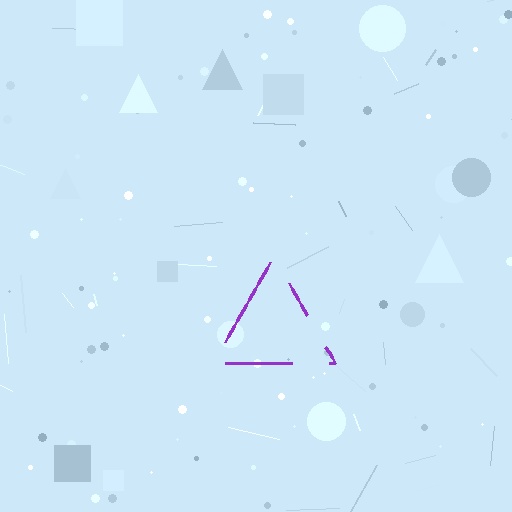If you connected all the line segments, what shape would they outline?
They would outline a triangle.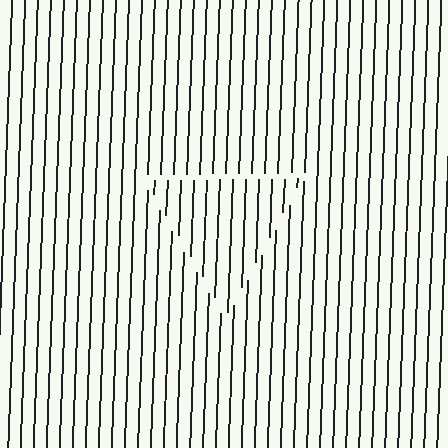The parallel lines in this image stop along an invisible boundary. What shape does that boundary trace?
An illusory triangle. The interior of the shape contains the same grating, shifted by half a period — the contour is defined by the phase discontinuity where line-ends from the inner and outer gratings abut.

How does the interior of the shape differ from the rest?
The interior of the shape contains the same grating, shifted by half a period — the contour is defined by the phase discontinuity where line-ends from the inner and outer gratings abut.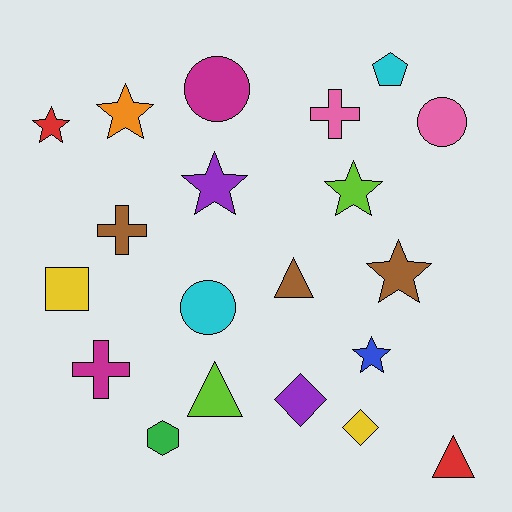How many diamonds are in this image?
There are 2 diamonds.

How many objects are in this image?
There are 20 objects.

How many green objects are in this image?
There is 1 green object.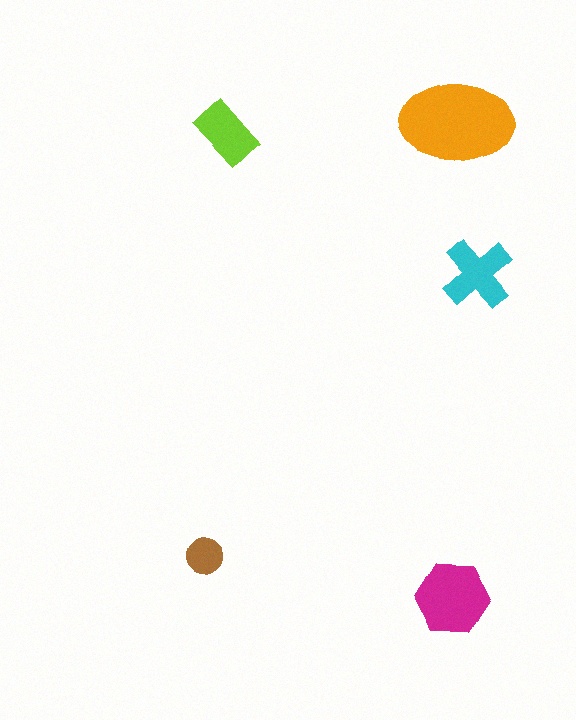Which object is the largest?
The orange ellipse.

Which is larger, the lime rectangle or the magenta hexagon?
The magenta hexagon.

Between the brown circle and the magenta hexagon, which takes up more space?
The magenta hexagon.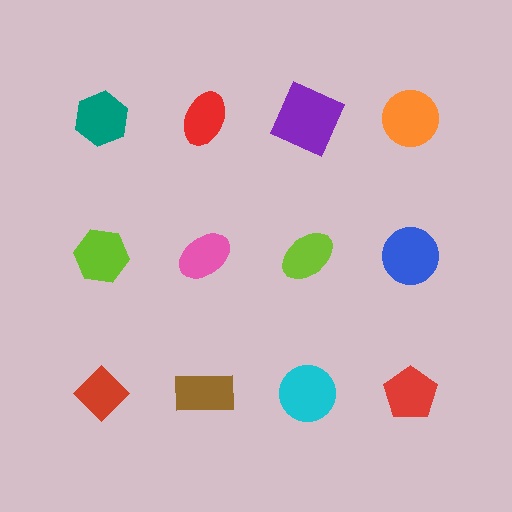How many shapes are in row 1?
4 shapes.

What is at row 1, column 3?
A purple square.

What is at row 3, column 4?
A red pentagon.